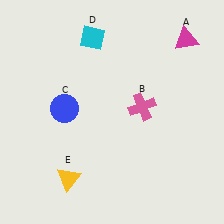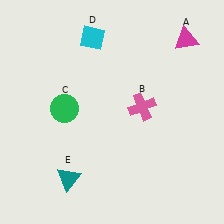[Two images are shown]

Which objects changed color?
C changed from blue to green. E changed from yellow to teal.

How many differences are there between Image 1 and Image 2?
There are 2 differences between the two images.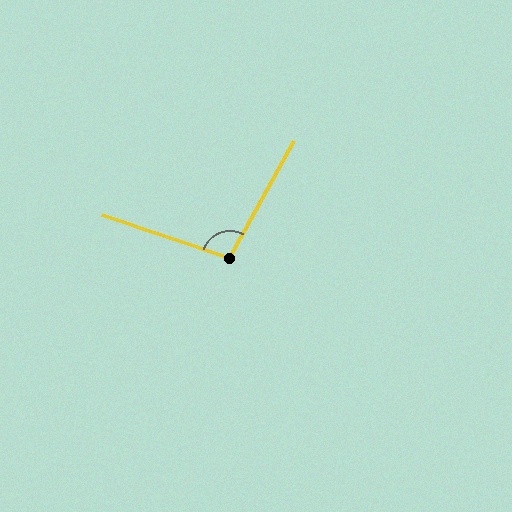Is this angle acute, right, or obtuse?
It is obtuse.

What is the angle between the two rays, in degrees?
Approximately 100 degrees.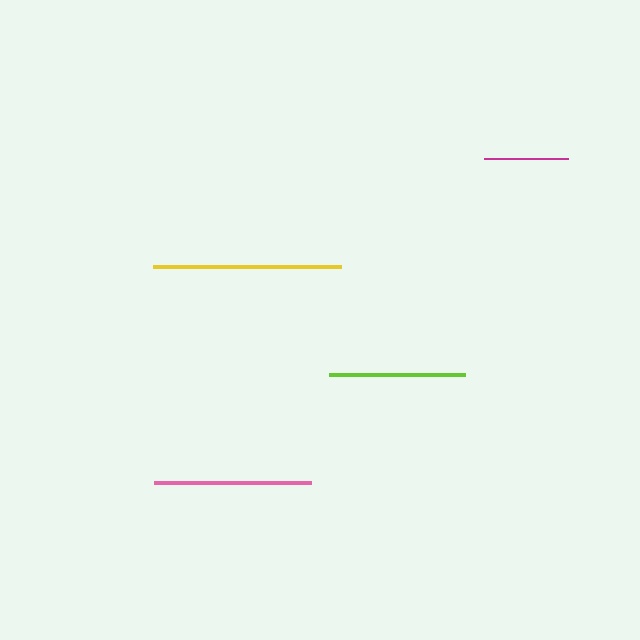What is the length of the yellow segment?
The yellow segment is approximately 188 pixels long.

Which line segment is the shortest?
The magenta line is the shortest at approximately 84 pixels.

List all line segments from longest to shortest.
From longest to shortest: yellow, pink, lime, magenta.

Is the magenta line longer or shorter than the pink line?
The pink line is longer than the magenta line.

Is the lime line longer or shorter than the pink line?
The pink line is longer than the lime line.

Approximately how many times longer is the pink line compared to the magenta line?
The pink line is approximately 1.9 times the length of the magenta line.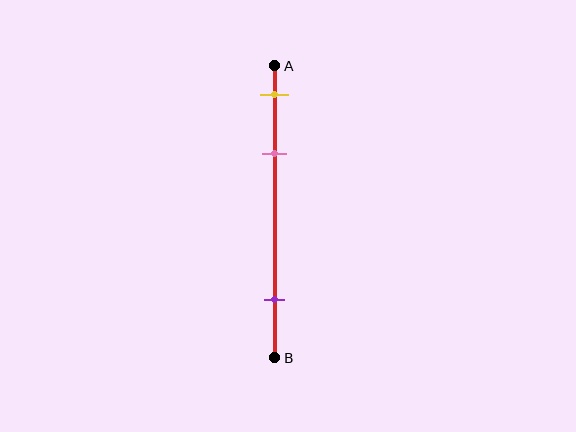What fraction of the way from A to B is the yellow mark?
The yellow mark is approximately 10% (0.1) of the way from A to B.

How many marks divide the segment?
There are 3 marks dividing the segment.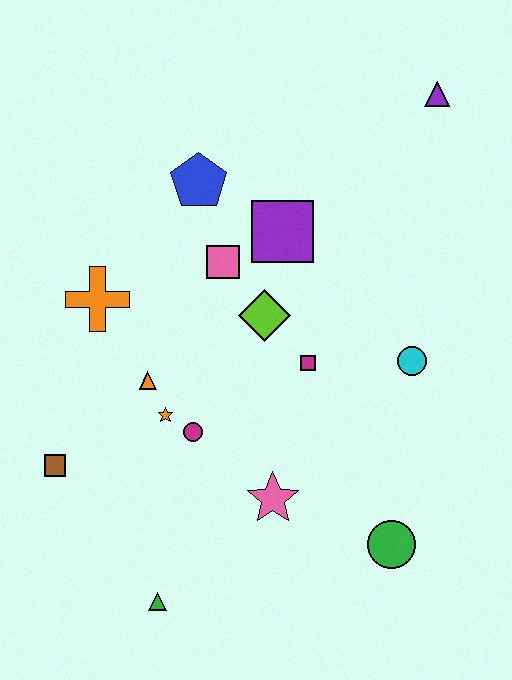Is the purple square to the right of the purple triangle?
No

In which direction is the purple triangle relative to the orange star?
The purple triangle is above the orange star.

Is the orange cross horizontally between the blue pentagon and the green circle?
No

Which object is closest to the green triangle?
The pink star is closest to the green triangle.